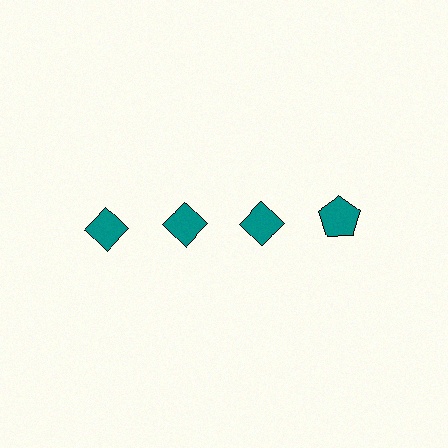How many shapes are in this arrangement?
There are 4 shapes arranged in a grid pattern.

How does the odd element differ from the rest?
It has a different shape: pentagon instead of diamond.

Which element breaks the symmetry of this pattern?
The teal pentagon in the top row, second from right column breaks the symmetry. All other shapes are teal diamonds.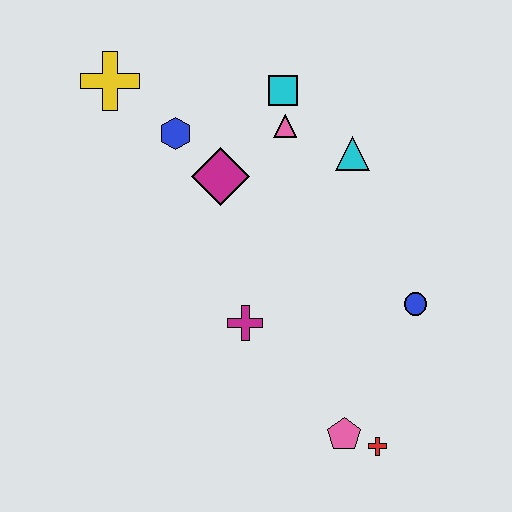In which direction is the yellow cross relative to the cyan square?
The yellow cross is to the left of the cyan square.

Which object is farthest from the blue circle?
The yellow cross is farthest from the blue circle.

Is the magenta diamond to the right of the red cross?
No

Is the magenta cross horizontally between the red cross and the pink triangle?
No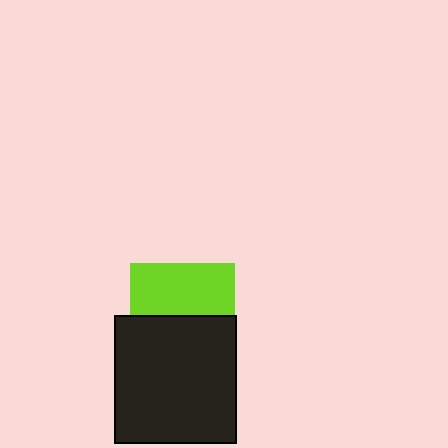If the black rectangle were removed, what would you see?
You would see the complete lime square.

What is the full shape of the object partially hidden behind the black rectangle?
The partially hidden object is a lime square.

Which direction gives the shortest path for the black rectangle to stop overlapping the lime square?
Moving down gives the shortest separation.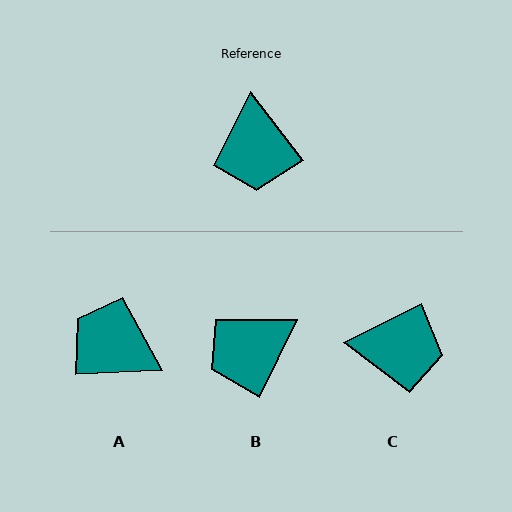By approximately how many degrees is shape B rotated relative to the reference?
Approximately 64 degrees clockwise.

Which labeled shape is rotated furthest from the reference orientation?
A, about 125 degrees away.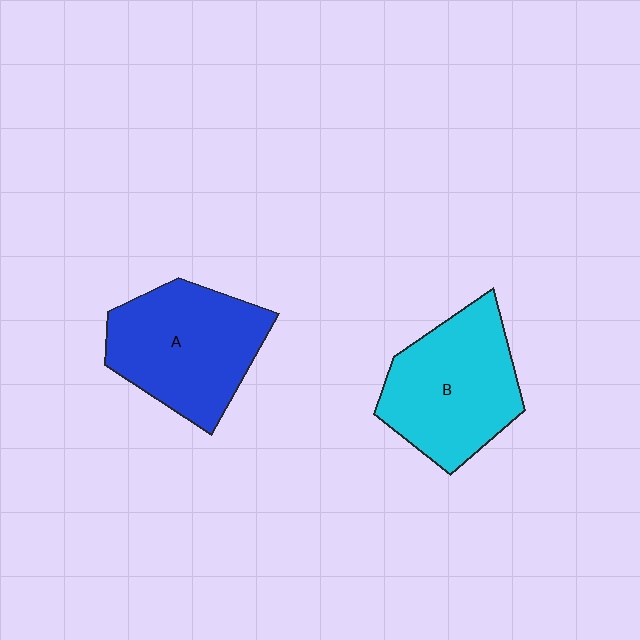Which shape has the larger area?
Shape A (blue).